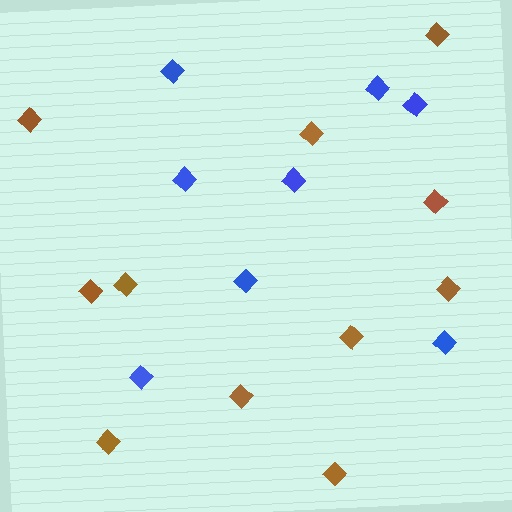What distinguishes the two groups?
There are 2 groups: one group of blue diamonds (8) and one group of brown diamonds (11).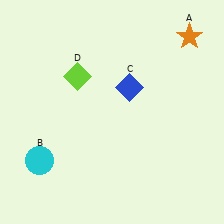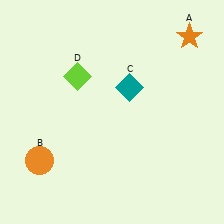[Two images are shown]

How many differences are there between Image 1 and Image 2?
There are 2 differences between the two images.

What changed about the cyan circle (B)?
In Image 1, B is cyan. In Image 2, it changed to orange.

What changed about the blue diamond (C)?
In Image 1, C is blue. In Image 2, it changed to teal.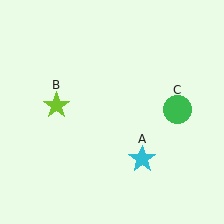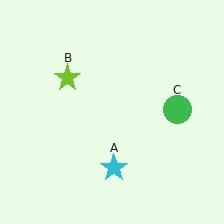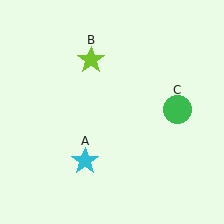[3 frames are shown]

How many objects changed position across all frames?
2 objects changed position: cyan star (object A), lime star (object B).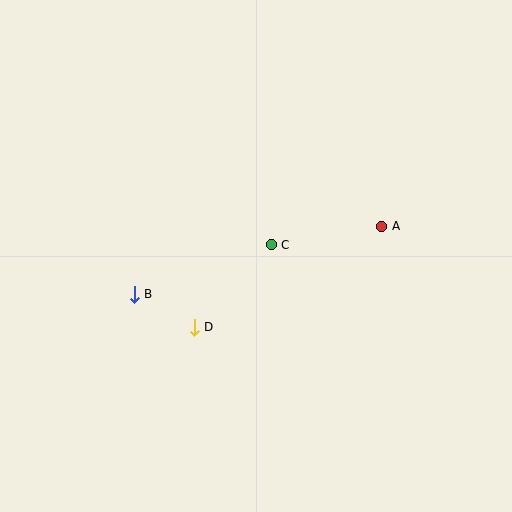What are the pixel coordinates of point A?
Point A is at (382, 226).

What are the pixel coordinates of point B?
Point B is at (134, 294).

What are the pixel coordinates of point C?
Point C is at (271, 245).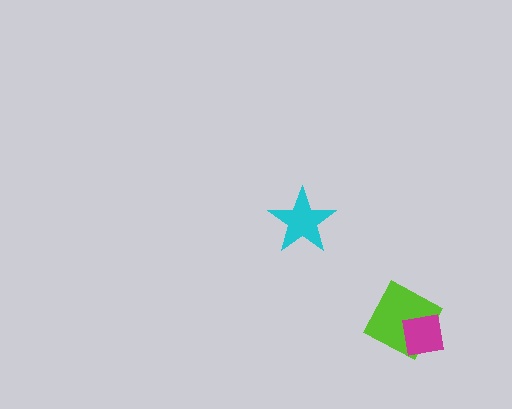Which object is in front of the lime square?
The magenta square is in front of the lime square.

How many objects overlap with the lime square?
1 object overlaps with the lime square.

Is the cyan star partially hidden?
No, no other shape covers it.